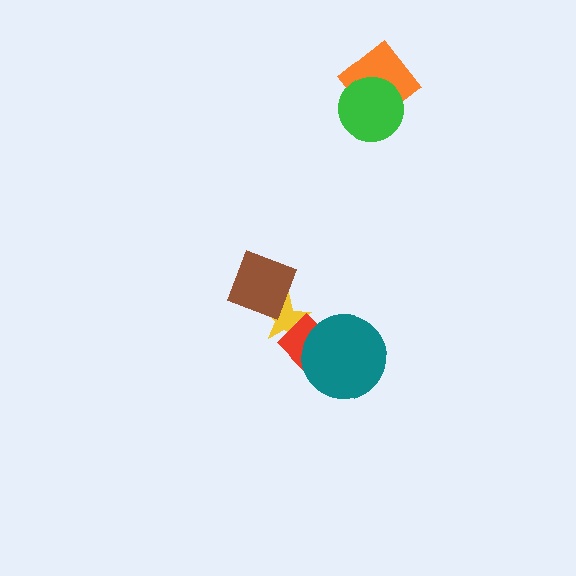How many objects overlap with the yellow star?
2 objects overlap with the yellow star.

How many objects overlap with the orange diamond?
1 object overlaps with the orange diamond.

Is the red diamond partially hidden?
Yes, it is partially covered by another shape.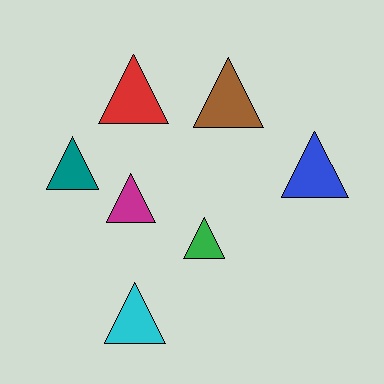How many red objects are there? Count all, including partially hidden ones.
There is 1 red object.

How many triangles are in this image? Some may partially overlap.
There are 7 triangles.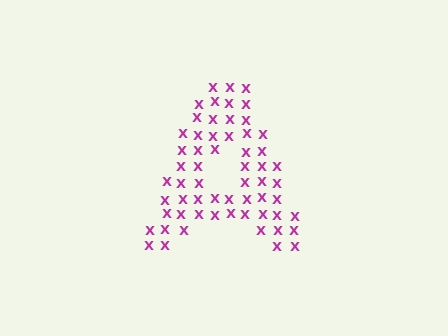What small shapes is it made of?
It is made of small letter X's.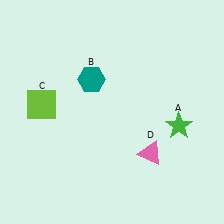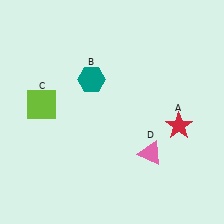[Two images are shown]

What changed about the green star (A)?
In Image 1, A is green. In Image 2, it changed to red.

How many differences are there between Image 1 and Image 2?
There is 1 difference between the two images.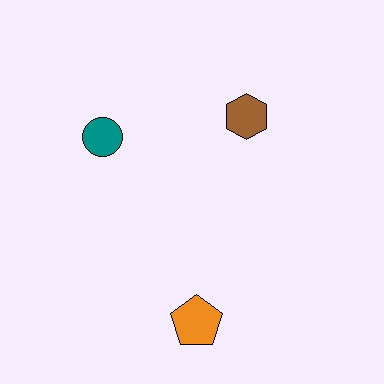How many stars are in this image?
There are no stars.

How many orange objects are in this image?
There is 1 orange object.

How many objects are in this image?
There are 3 objects.